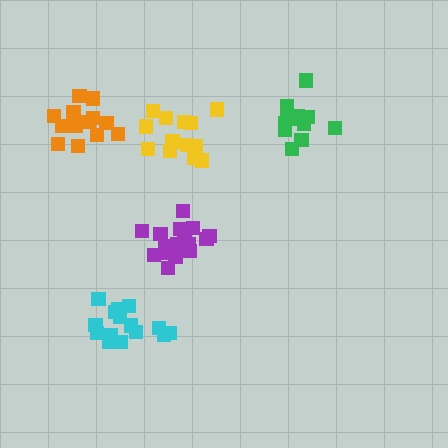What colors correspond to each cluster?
The clusters are colored: purple, green, orange, cyan, yellow.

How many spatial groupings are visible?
There are 5 spatial groupings.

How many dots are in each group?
Group 1: 19 dots, Group 2: 15 dots, Group 3: 16 dots, Group 4: 16 dots, Group 5: 14 dots (80 total).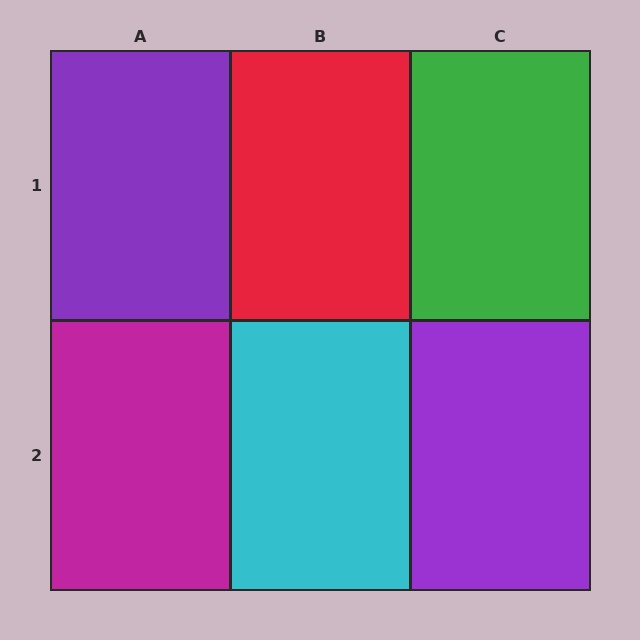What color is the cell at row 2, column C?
Purple.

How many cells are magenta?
1 cell is magenta.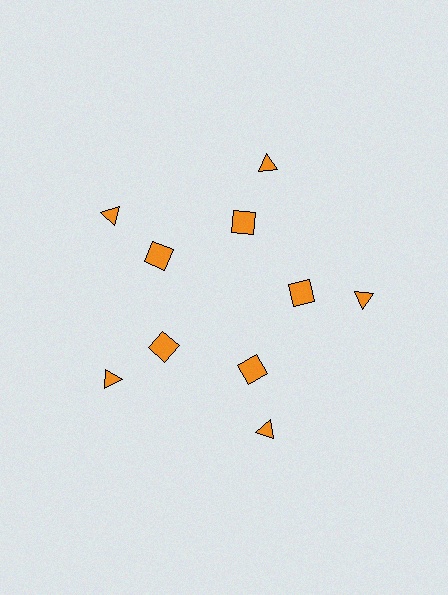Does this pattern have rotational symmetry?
Yes, this pattern has 5-fold rotational symmetry. It looks the same after rotating 72 degrees around the center.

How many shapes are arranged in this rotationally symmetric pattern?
There are 10 shapes, arranged in 5 groups of 2.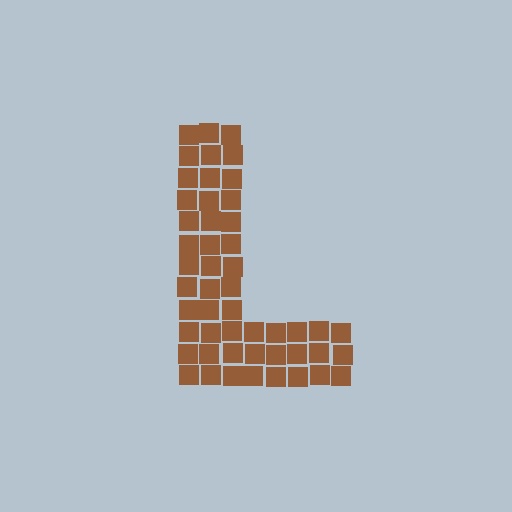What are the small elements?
The small elements are squares.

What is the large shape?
The large shape is the letter L.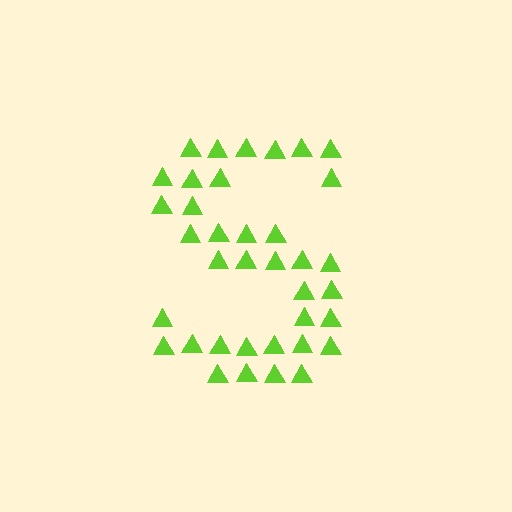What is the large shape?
The large shape is the letter S.